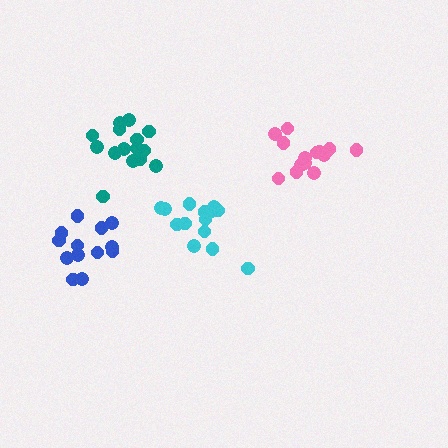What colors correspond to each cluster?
The clusters are colored: teal, pink, blue, cyan.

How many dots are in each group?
Group 1: 15 dots, Group 2: 14 dots, Group 3: 13 dots, Group 4: 14 dots (56 total).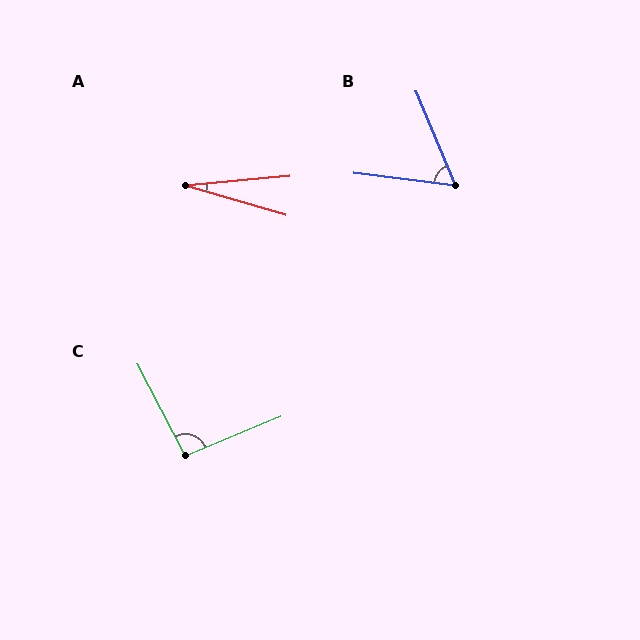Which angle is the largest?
C, at approximately 95 degrees.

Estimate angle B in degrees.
Approximately 60 degrees.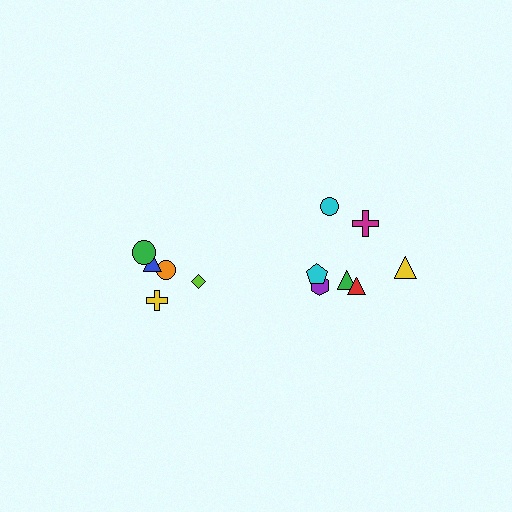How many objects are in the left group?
There are 5 objects.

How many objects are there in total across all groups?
There are 12 objects.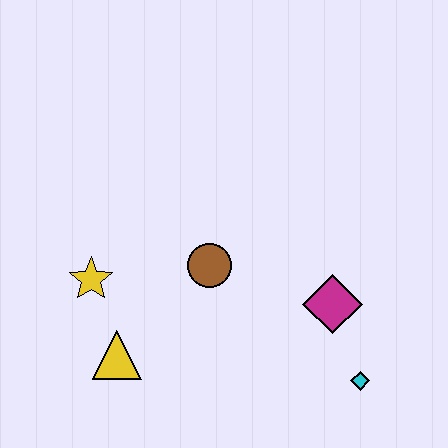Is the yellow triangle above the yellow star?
No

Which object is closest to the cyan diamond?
The magenta diamond is closest to the cyan diamond.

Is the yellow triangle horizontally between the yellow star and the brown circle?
Yes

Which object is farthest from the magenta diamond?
The yellow star is farthest from the magenta diamond.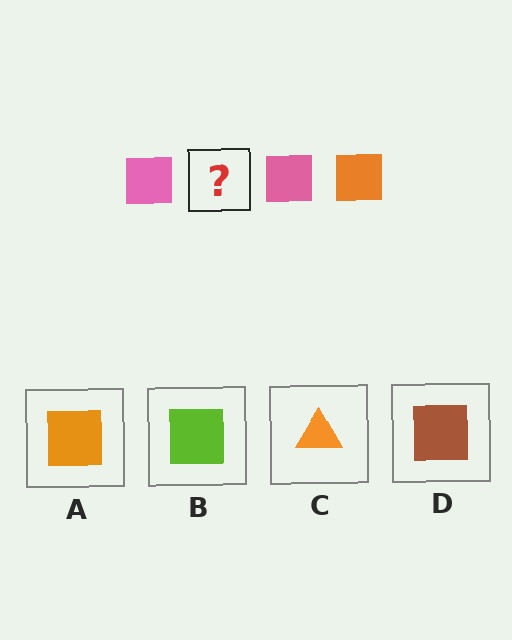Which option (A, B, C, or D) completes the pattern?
A.